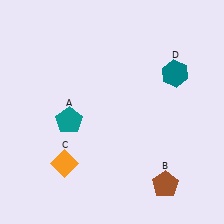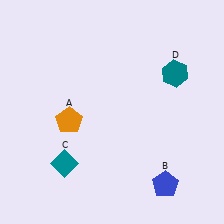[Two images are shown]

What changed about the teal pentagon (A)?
In Image 1, A is teal. In Image 2, it changed to orange.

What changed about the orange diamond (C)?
In Image 1, C is orange. In Image 2, it changed to teal.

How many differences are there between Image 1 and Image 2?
There are 3 differences between the two images.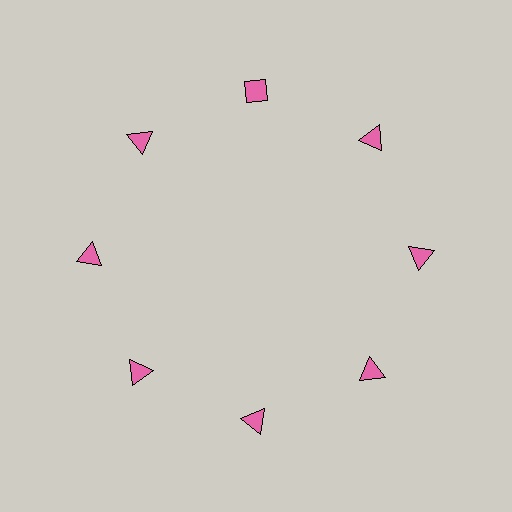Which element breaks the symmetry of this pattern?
The pink diamond at roughly the 12 o'clock position breaks the symmetry. All other shapes are pink triangles.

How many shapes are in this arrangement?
There are 8 shapes arranged in a ring pattern.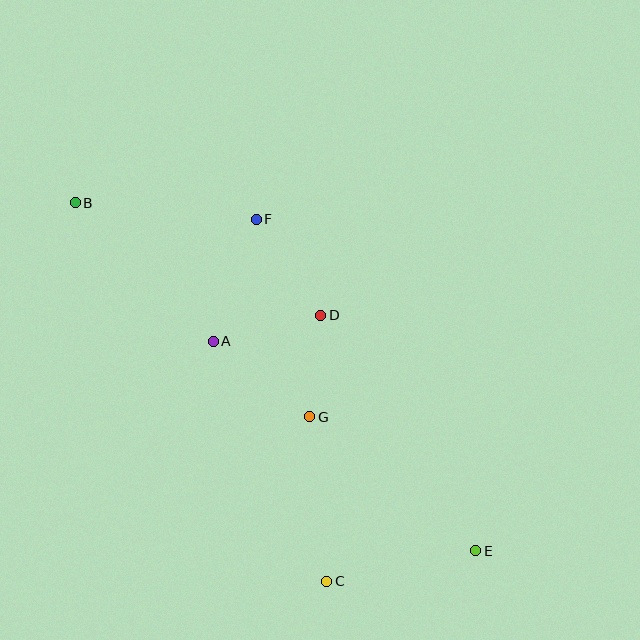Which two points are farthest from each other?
Points B and E are farthest from each other.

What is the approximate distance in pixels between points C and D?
The distance between C and D is approximately 266 pixels.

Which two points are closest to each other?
Points D and G are closest to each other.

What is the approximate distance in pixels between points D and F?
The distance between D and F is approximately 116 pixels.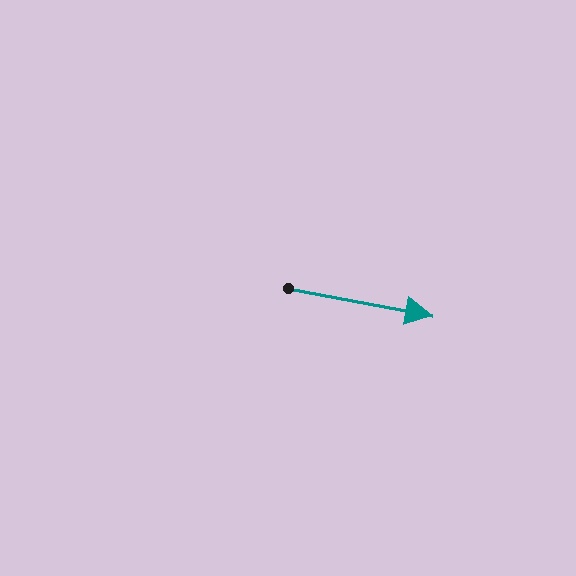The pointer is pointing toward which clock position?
Roughly 3 o'clock.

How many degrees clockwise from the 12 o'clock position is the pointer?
Approximately 101 degrees.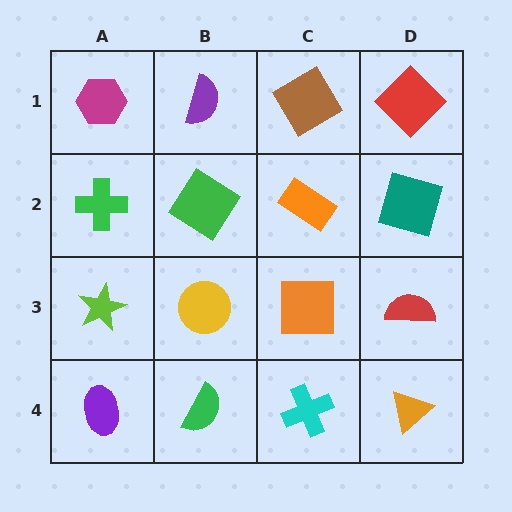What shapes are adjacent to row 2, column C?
A brown diamond (row 1, column C), an orange square (row 3, column C), a green diamond (row 2, column B), a teal square (row 2, column D).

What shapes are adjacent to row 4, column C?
An orange square (row 3, column C), a green semicircle (row 4, column B), an orange triangle (row 4, column D).